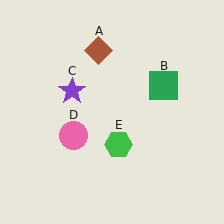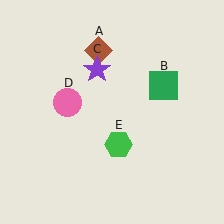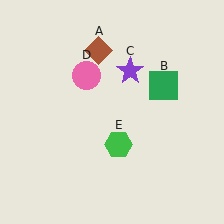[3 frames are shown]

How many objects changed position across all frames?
2 objects changed position: purple star (object C), pink circle (object D).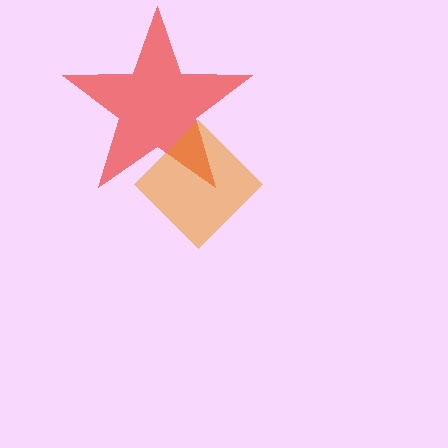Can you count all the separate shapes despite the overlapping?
Yes, there are 2 separate shapes.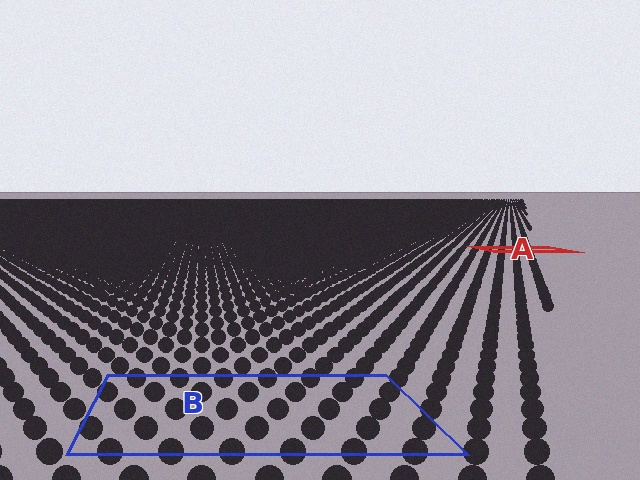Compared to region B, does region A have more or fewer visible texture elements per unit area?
Region A has more texture elements per unit area — they are packed more densely because it is farther away.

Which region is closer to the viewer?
Region B is closer. The texture elements there are larger and more spread out.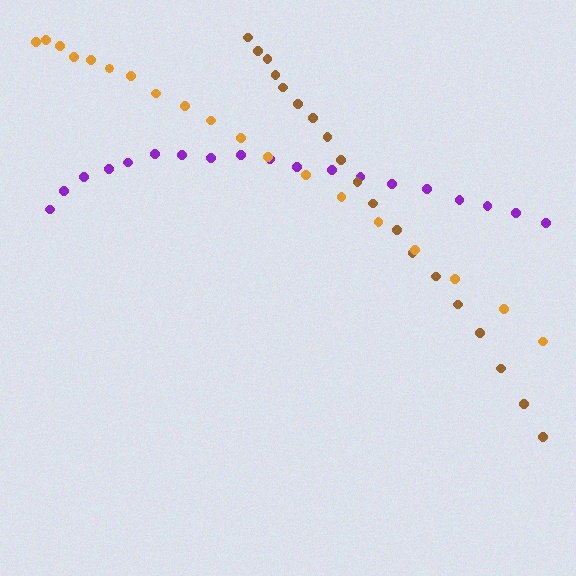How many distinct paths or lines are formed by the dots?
There are 3 distinct paths.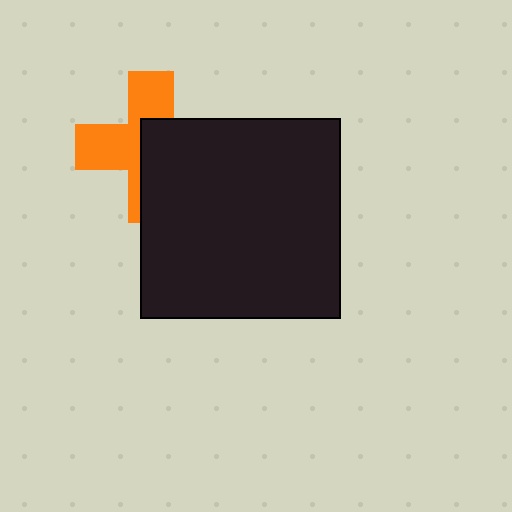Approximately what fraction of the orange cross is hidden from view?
Roughly 51% of the orange cross is hidden behind the black square.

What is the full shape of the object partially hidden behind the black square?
The partially hidden object is an orange cross.